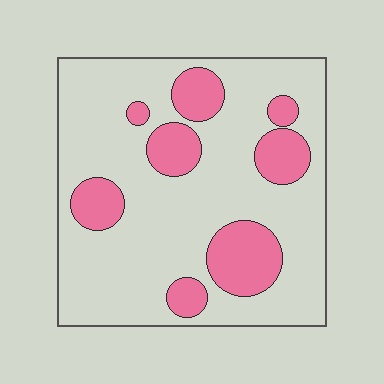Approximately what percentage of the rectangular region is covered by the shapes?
Approximately 25%.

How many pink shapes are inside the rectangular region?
8.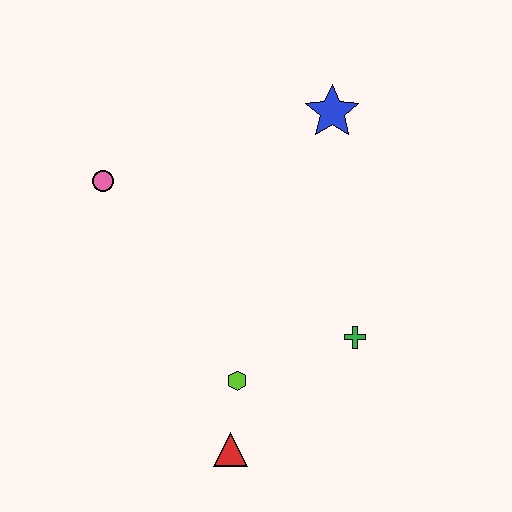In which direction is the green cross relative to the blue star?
The green cross is below the blue star.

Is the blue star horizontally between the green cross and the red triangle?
Yes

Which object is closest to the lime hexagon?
The red triangle is closest to the lime hexagon.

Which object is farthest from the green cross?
The pink circle is farthest from the green cross.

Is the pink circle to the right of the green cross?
No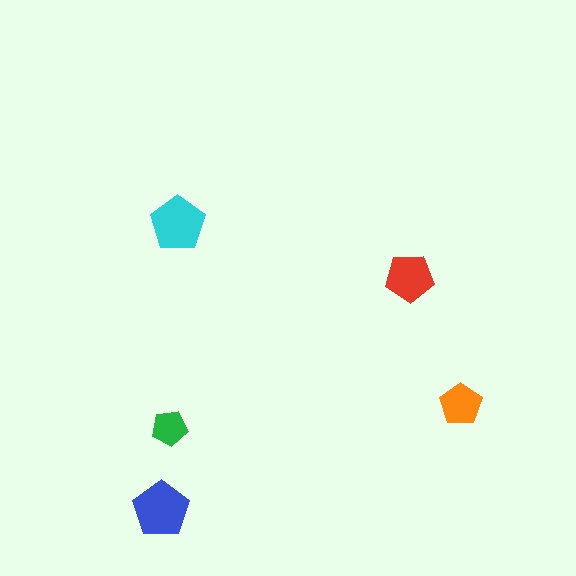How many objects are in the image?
There are 5 objects in the image.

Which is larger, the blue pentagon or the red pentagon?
The blue one.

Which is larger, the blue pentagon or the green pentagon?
The blue one.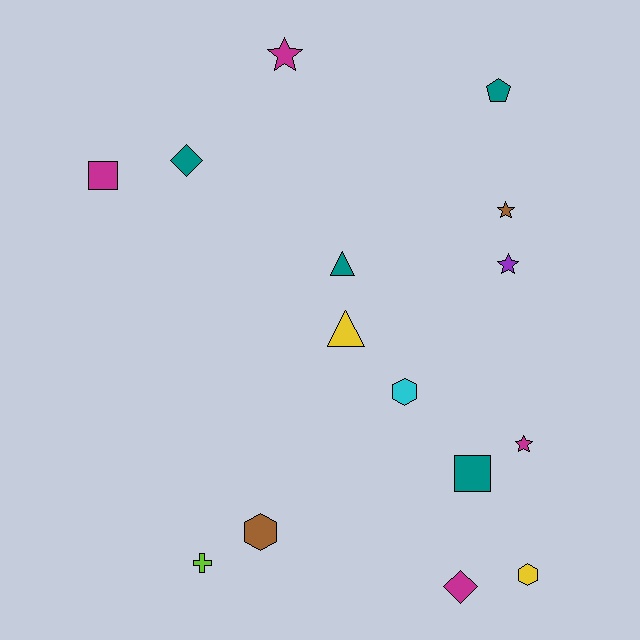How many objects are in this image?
There are 15 objects.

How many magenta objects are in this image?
There are 4 magenta objects.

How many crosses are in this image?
There is 1 cross.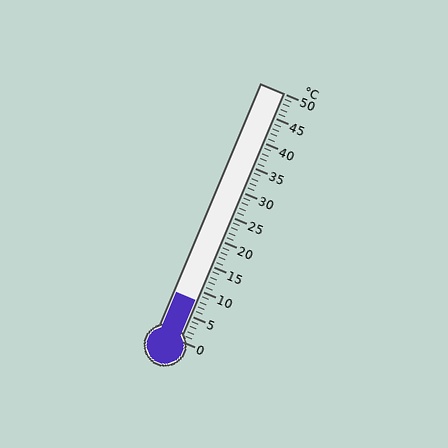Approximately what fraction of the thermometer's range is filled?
The thermometer is filled to approximately 15% of its range.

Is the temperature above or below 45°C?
The temperature is below 45°C.